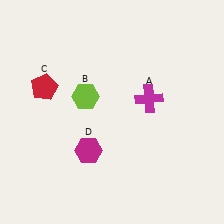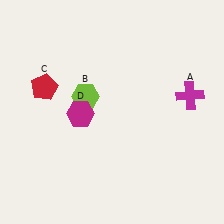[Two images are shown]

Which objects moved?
The objects that moved are: the magenta cross (A), the magenta hexagon (D).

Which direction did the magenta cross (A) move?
The magenta cross (A) moved right.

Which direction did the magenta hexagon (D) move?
The magenta hexagon (D) moved up.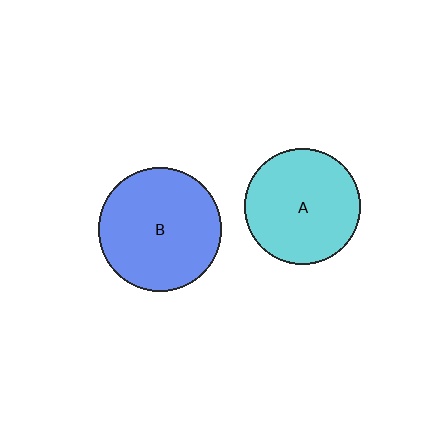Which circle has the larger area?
Circle B (blue).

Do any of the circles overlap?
No, none of the circles overlap.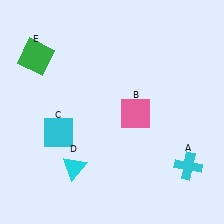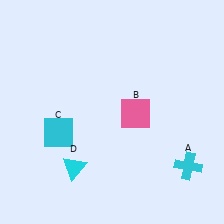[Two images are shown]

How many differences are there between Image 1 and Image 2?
There is 1 difference between the two images.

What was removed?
The green square (E) was removed in Image 2.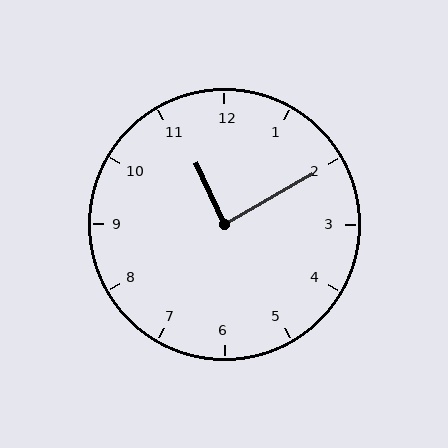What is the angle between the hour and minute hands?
Approximately 85 degrees.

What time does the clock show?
11:10.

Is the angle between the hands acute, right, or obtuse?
It is right.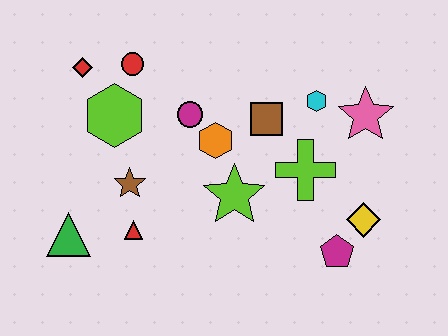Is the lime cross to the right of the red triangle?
Yes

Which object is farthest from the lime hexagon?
The yellow diamond is farthest from the lime hexagon.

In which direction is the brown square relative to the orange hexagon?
The brown square is to the right of the orange hexagon.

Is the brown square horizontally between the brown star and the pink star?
Yes